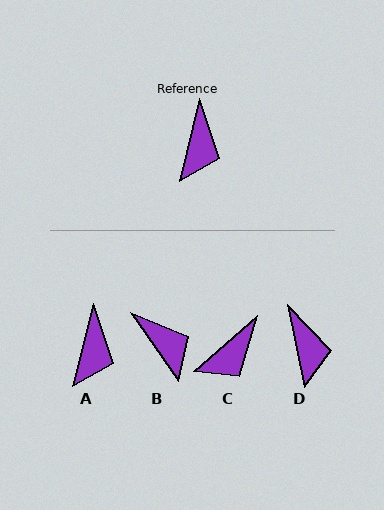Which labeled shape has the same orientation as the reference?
A.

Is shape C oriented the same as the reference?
No, it is off by about 36 degrees.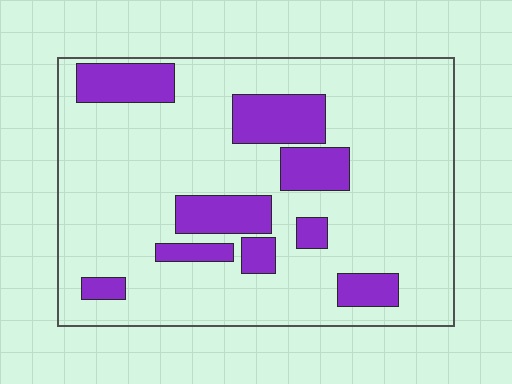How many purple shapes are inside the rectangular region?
9.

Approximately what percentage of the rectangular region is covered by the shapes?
Approximately 20%.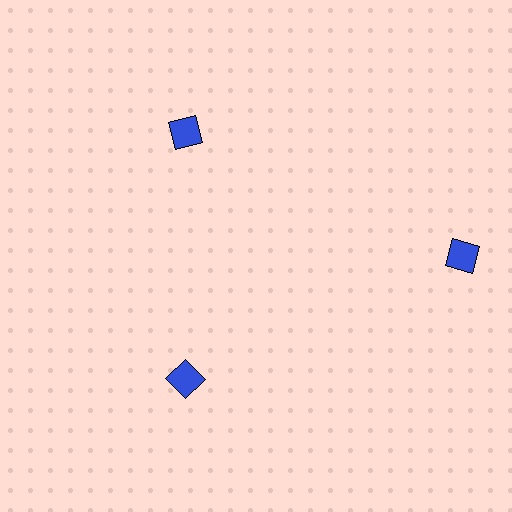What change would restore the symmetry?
The symmetry would be restored by moving it inward, back onto the ring so that all 3 diamonds sit at equal angles and equal distance from the center.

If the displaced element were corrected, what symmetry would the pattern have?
It would have 3-fold rotational symmetry — the pattern would map onto itself every 120 degrees.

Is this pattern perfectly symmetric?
No. The 3 blue diamonds are arranged in a ring, but one element near the 3 o'clock position is pushed outward from the center, breaking the 3-fold rotational symmetry.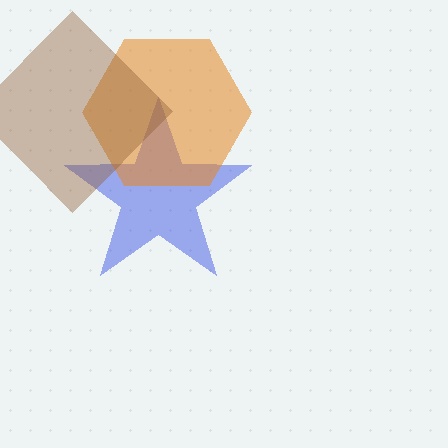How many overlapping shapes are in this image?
There are 3 overlapping shapes in the image.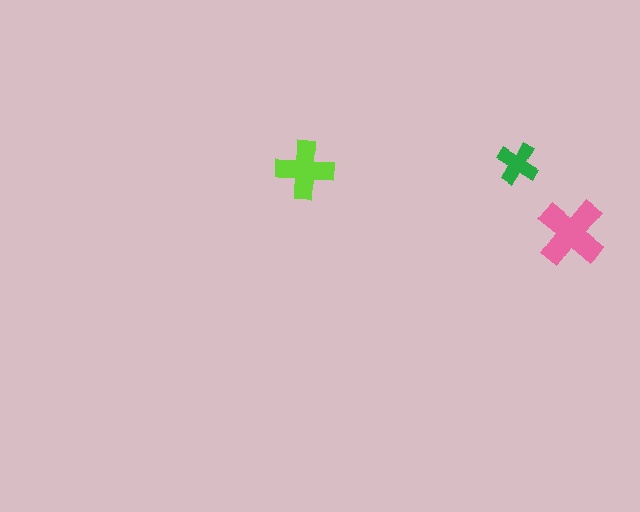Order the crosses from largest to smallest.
the pink one, the lime one, the green one.